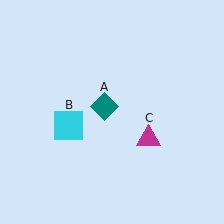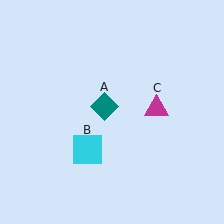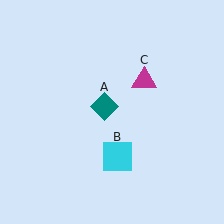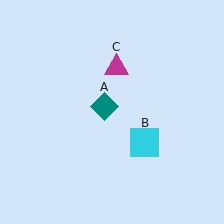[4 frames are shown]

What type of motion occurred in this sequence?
The cyan square (object B), magenta triangle (object C) rotated counterclockwise around the center of the scene.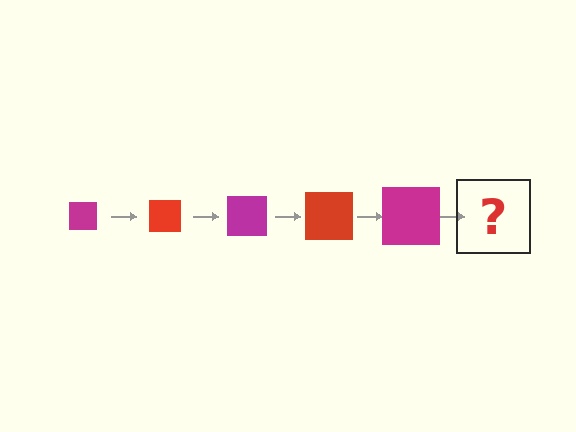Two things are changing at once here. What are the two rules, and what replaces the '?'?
The two rules are that the square grows larger each step and the color cycles through magenta and red. The '?' should be a red square, larger than the previous one.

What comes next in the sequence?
The next element should be a red square, larger than the previous one.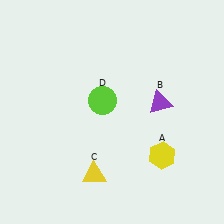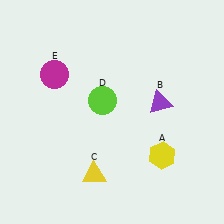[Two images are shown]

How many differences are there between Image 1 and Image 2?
There is 1 difference between the two images.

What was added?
A magenta circle (E) was added in Image 2.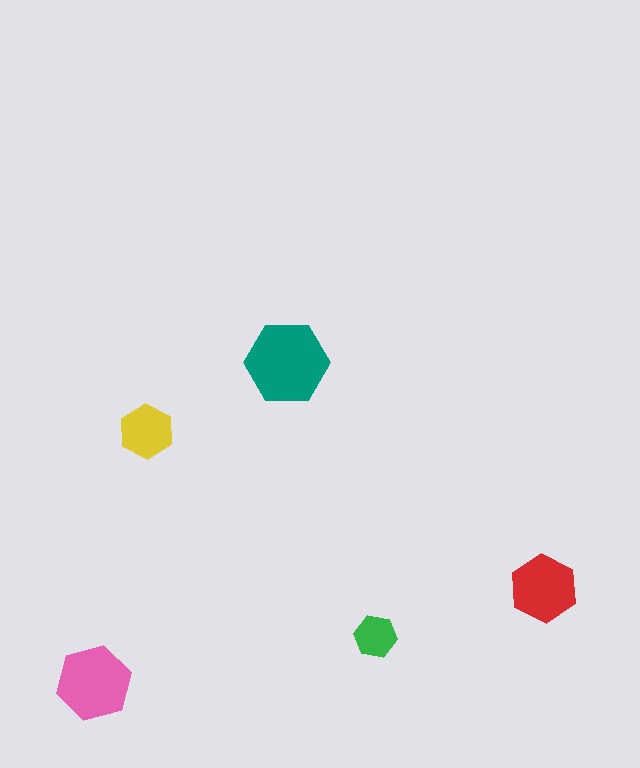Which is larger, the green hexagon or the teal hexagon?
The teal one.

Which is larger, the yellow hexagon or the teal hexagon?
The teal one.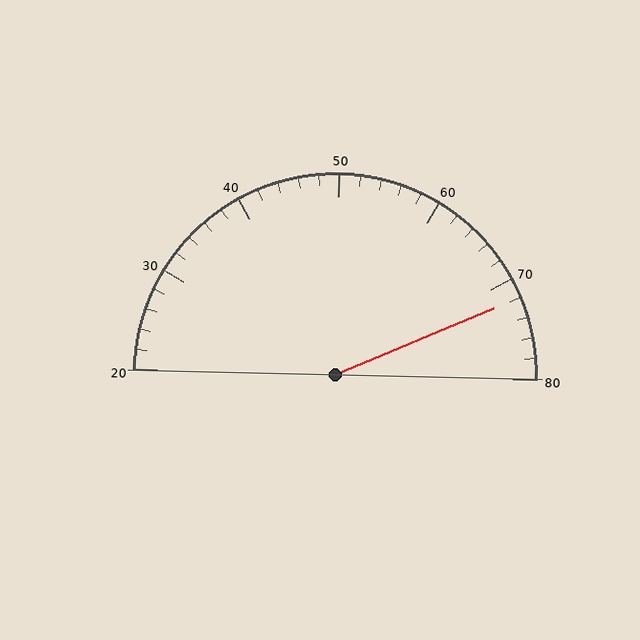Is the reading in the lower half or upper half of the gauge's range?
The reading is in the upper half of the range (20 to 80).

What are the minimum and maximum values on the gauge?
The gauge ranges from 20 to 80.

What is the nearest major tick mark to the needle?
The nearest major tick mark is 70.